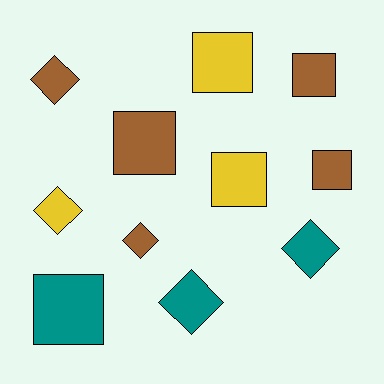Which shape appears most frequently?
Square, with 6 objects.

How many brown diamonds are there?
There are 2 brown diamonds.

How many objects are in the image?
There are 11 objects.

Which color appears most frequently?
Brown, with 5 objects.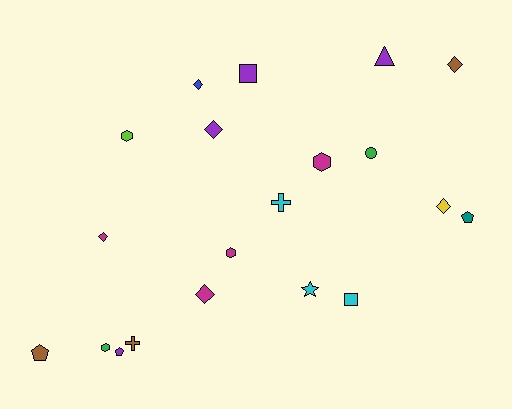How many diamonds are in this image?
There are 6 diamonds.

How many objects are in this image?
There are 20 objects.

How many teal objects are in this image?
There is 1 teal object.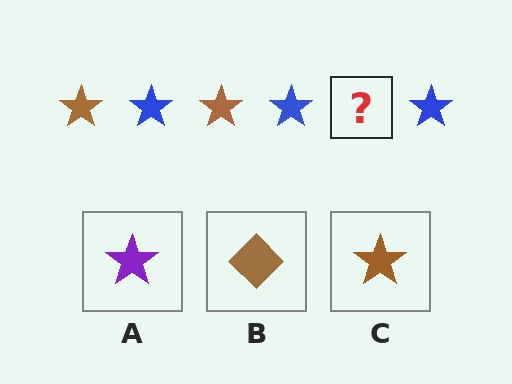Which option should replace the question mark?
Option C.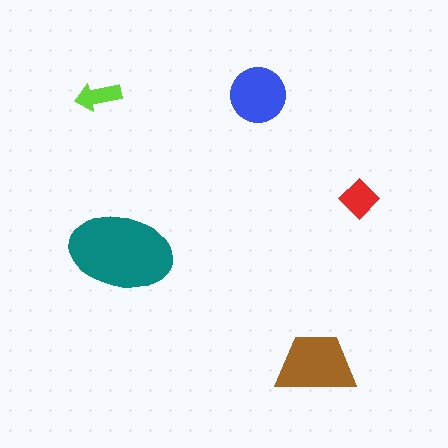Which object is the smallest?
The lime arrow.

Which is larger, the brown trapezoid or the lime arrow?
The brown trapezoid.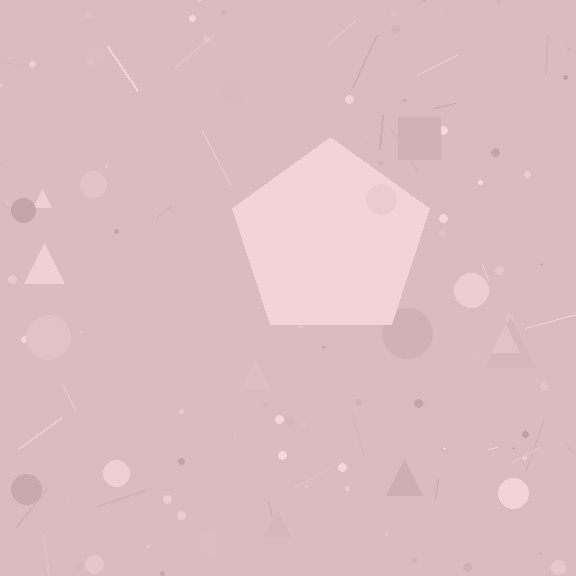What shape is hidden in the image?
A pentagon is hidden in the image.